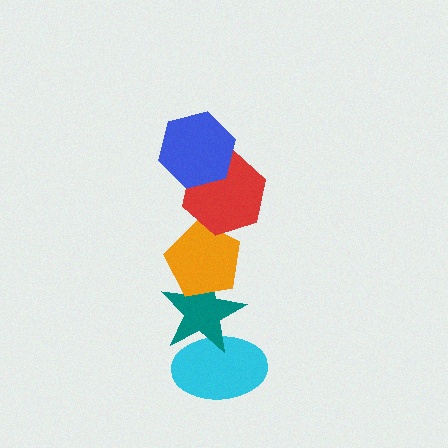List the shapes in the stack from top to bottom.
From top to bottom: the blue hexagon, the red hexagon, the orange pentagon, the teal star, the cyan ellipse.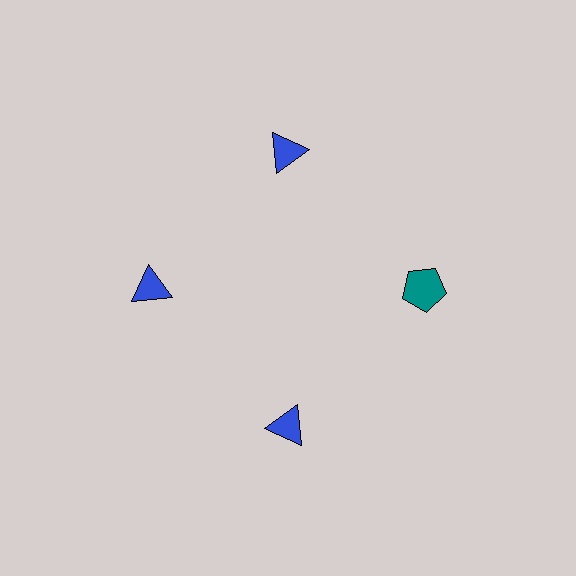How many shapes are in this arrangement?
There are 4 shapes arranged in a ring pattern.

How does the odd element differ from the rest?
It differs in both color (teal instead of blue) and shape (pentagon instead of triangle).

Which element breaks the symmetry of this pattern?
The teal pentagon at roughly the 3 o'clock position breaks the symmetry. All other shapes are blue triangles.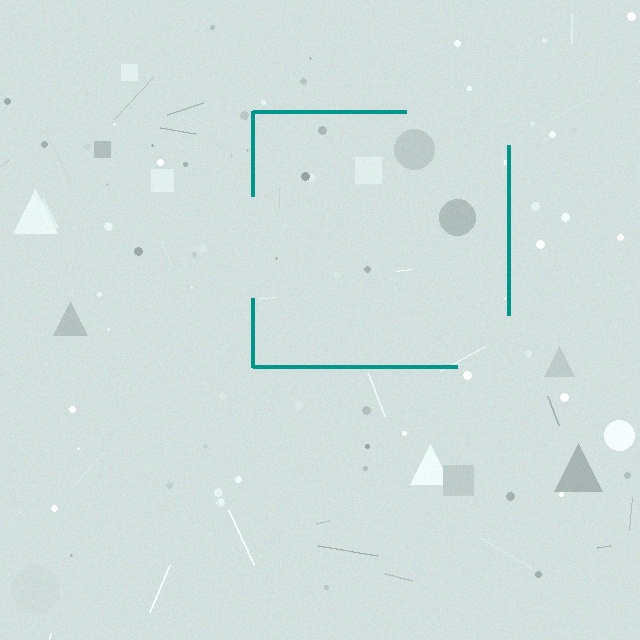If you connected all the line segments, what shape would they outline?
They would outline a square.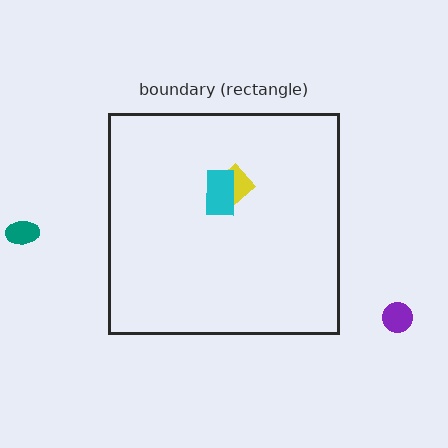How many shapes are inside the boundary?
2 inside, 2 outside.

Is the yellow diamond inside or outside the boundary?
Inside.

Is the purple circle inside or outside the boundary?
Outside.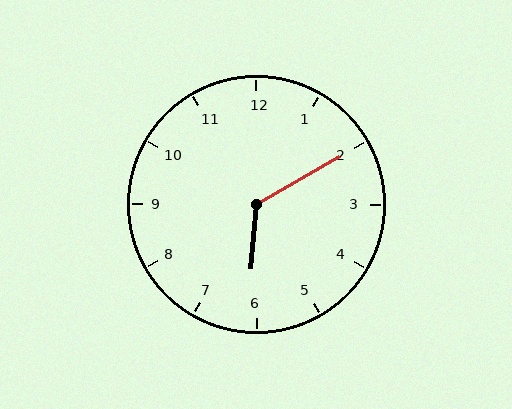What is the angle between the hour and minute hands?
Approximately 125 degrees.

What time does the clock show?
6:10.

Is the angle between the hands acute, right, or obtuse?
It is obtuse.